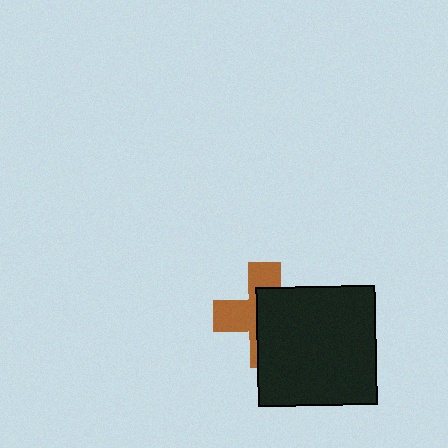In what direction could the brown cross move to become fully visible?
The brown cross could move left. That would shift it out from behind the black square entirely.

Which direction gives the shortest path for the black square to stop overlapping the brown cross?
Moving right gives the shortest separation.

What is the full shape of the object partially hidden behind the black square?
The partially hidden object is a brown cross.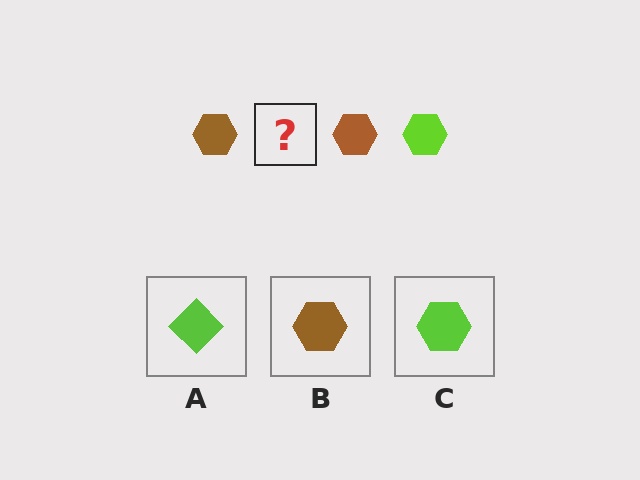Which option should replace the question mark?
Option C.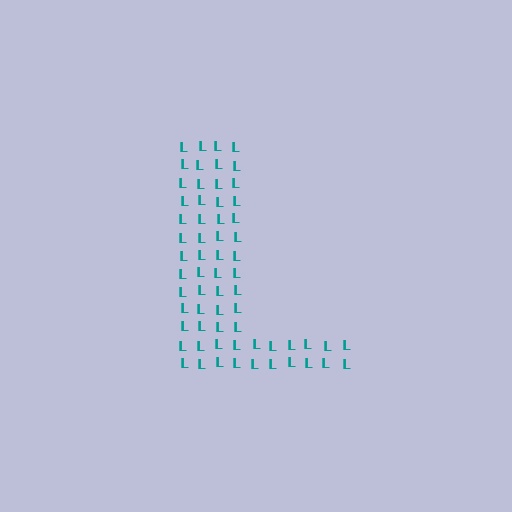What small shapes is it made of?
It is made of small letter L's.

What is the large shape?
The large shape is the letter L.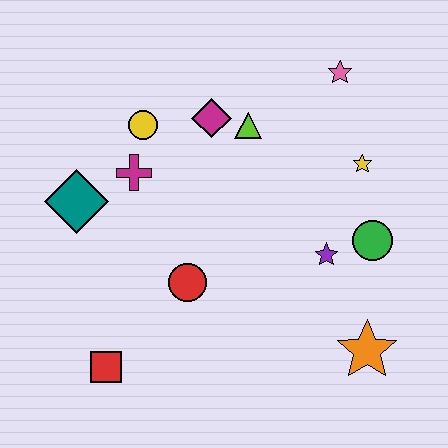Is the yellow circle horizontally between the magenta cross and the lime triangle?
Yes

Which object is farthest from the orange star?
The teal diamond is farthest from the orange star.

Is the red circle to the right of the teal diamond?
Yes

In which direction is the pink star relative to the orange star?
The pink star is above the orange star.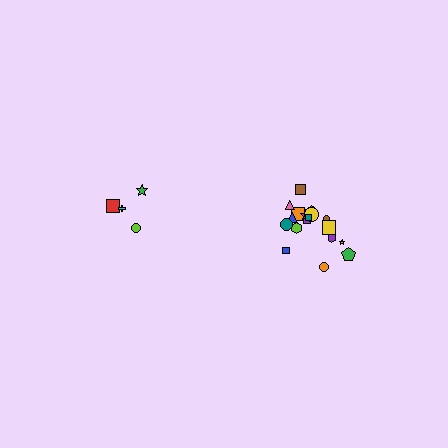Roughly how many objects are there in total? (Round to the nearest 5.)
Roughly 20 objects in total.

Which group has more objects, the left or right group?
The right group.